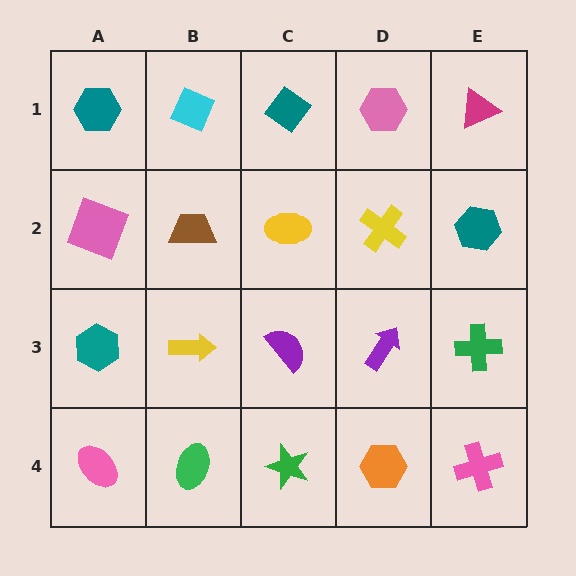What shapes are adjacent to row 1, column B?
A brown trapezoid (row 2, column B), a teal hexagon (row 1, column A), a teal diamond (row 1, column C).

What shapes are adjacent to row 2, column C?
A teal diamond (row 1, column C), a purple semicircle (row 3, column C), a brown trapezoid (row 2, column B), a yellow cross (row 2, column D).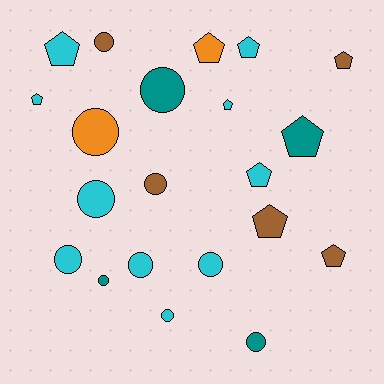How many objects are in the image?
There are 21 objects.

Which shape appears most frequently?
Circle, with 11 objects.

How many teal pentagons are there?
There is 1 teal pentagon.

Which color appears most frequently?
Cyan, with 10 objects.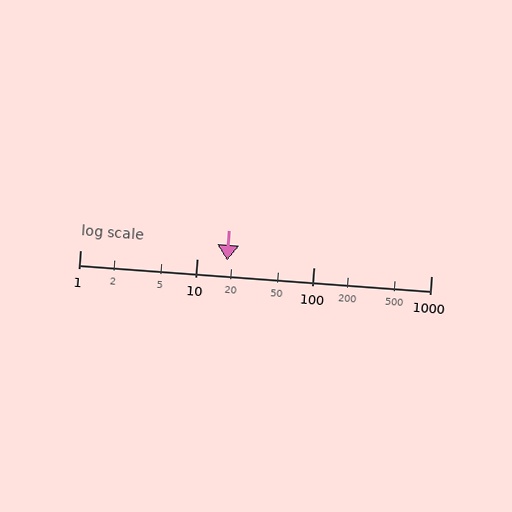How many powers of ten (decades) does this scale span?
The scale spans 3 decades, from 1 to 1000.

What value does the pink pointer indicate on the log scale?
The pointer indicates approximately 18.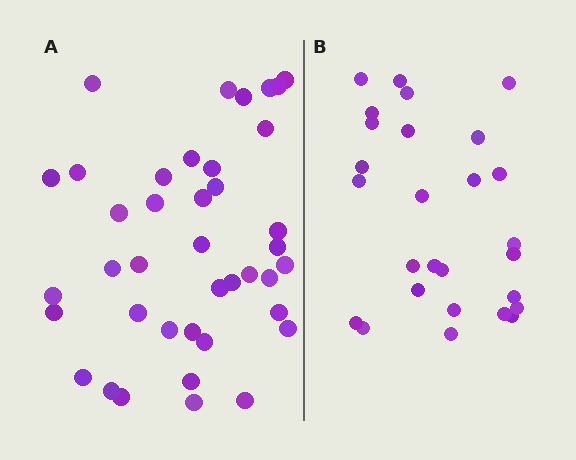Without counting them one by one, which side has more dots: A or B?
Region A (the left region) has more dots.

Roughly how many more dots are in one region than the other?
Region A has approximately 15 more dots than region B.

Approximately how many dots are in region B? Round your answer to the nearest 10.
About 30 dots. (The exact count is 27, which rounds to 30.)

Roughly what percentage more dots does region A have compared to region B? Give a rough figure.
About 50% more.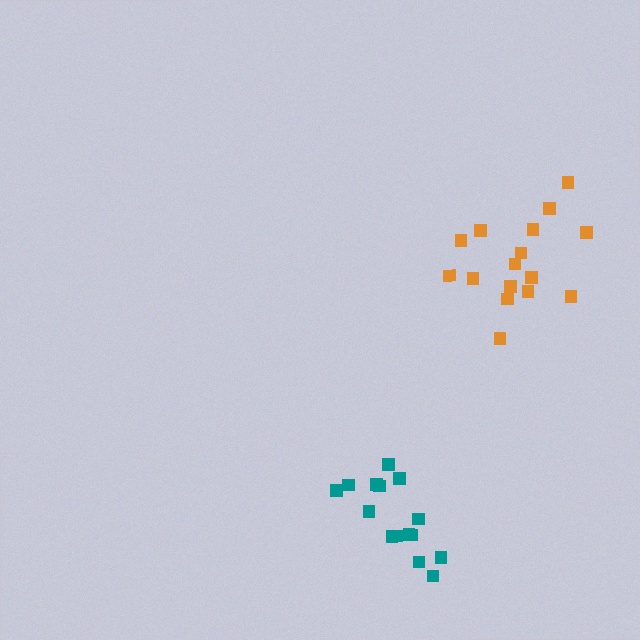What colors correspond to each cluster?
The clusters are colored: orange, teal.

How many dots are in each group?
Group 1: 16 dots, Group 2: 15 dots (31 total).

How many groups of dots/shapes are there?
There are 2 groups.